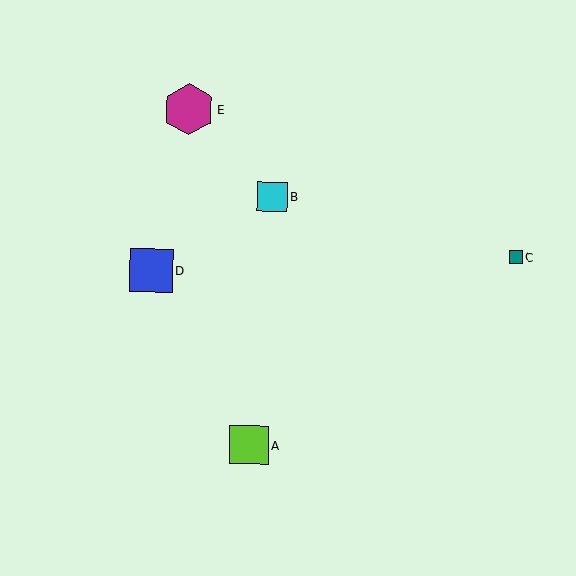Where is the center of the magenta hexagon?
The center of the magenta hexagon is at (189, 110).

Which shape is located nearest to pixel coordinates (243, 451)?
The lime square (labeled A) at (249, 445) is nearest to that location.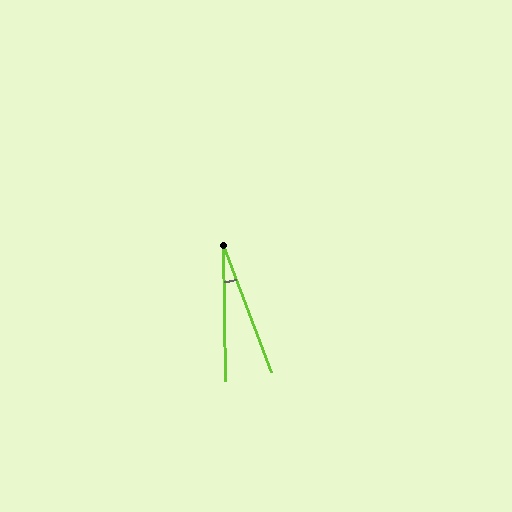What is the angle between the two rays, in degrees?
Approximately 20 degrees.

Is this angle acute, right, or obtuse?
It is acute.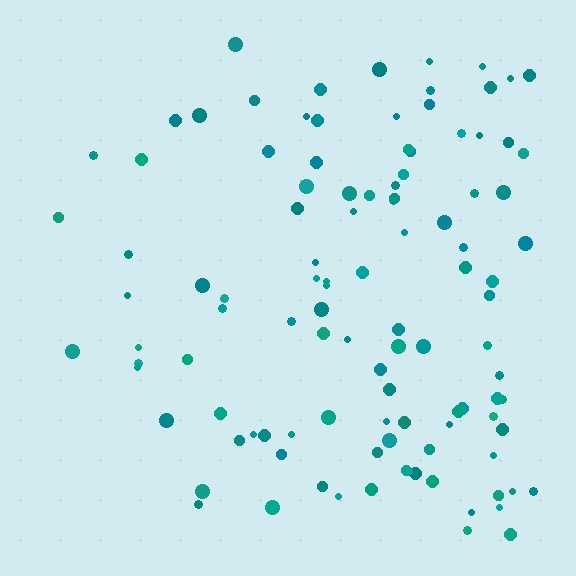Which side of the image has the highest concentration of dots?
The right.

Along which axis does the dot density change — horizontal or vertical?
Horizontal.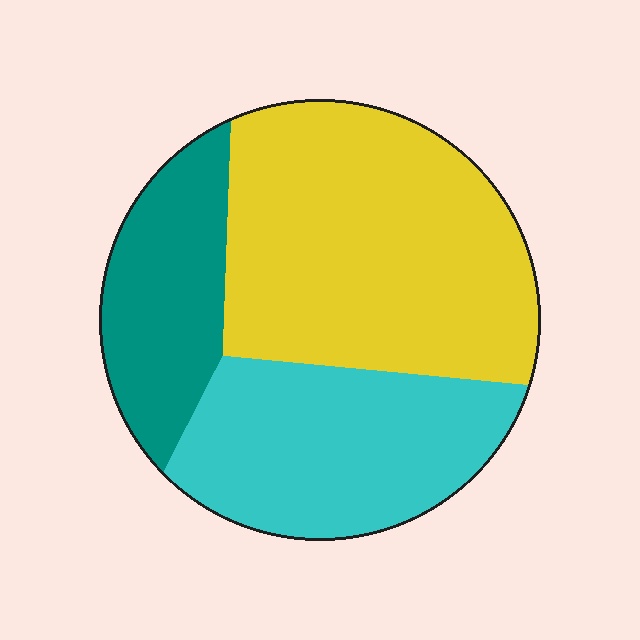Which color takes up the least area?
Teal, at roughly 20%.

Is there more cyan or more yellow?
Yellow.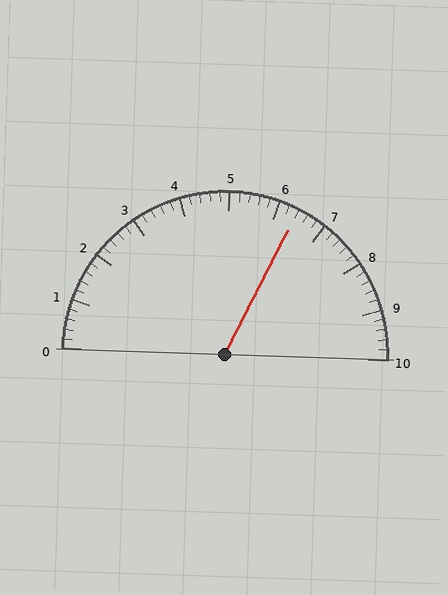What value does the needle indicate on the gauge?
The needle indicates approximately 6.4.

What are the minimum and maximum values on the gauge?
The gauge ranges from 0 to 10.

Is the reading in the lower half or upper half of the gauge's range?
The reading is in the upper half of the range (0 to 10).